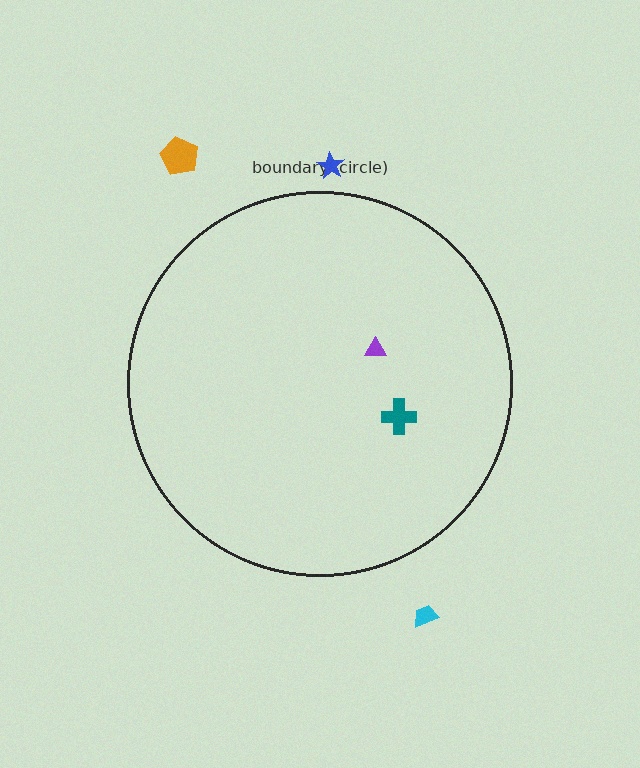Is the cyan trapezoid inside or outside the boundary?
Outside.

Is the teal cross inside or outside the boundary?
Inside.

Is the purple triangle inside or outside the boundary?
Inside.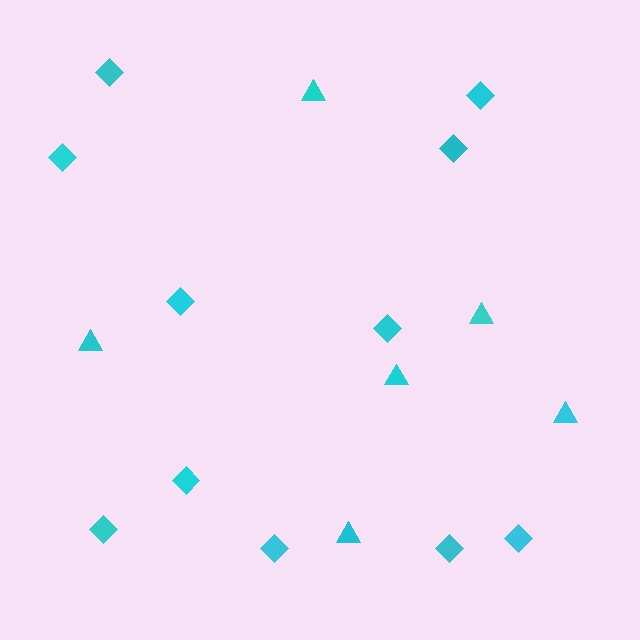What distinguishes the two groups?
There are 2 groups: one group of diamonds (11) and one group of triangles (6).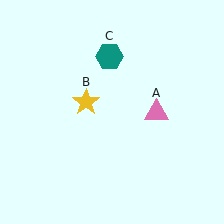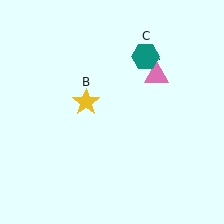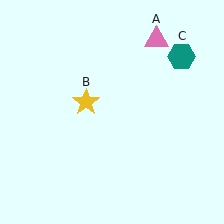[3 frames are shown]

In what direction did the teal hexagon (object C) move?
The teal hexagon (object C) moved right.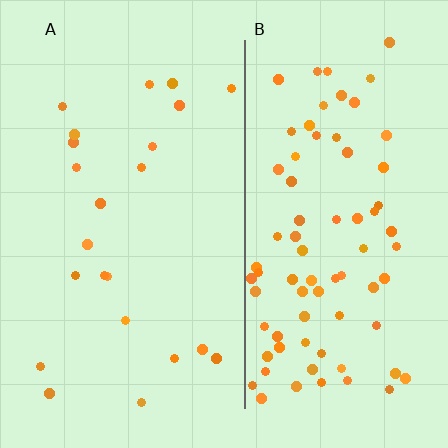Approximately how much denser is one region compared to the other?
Approximately 3.5× — region B over region A.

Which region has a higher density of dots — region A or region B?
B (the right).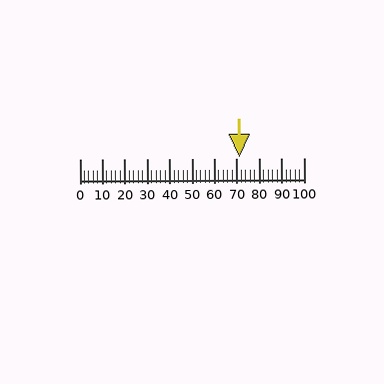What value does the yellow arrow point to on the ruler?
The yellow arrow points to approximately 71.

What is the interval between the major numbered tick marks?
The major tick marks are spaced 10 units apart.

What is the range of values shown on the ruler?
The ruler shows values from 0 to 100.